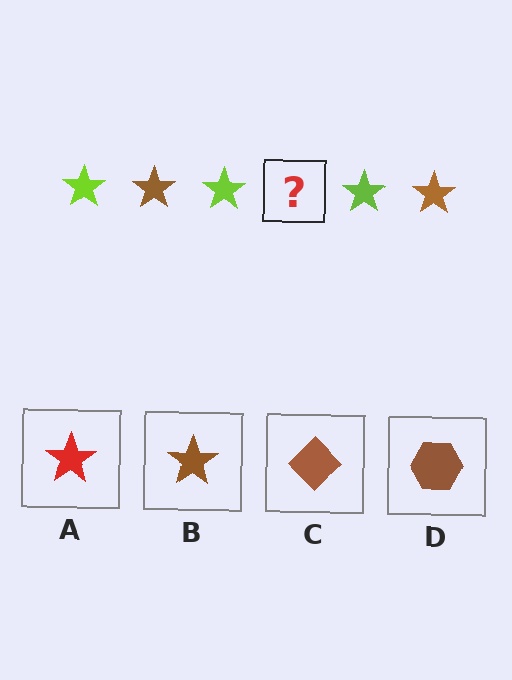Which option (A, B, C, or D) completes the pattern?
B.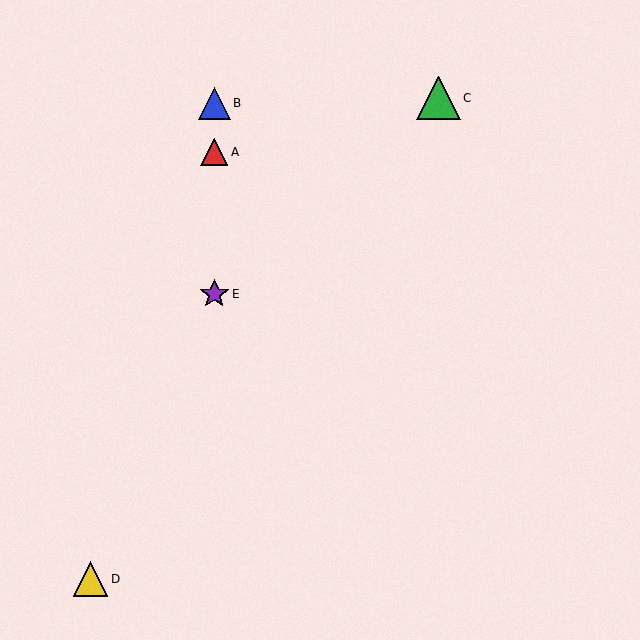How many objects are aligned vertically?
3 objects (A, B, E) are aligned vertically.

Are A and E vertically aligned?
Yes, both are at x≈214.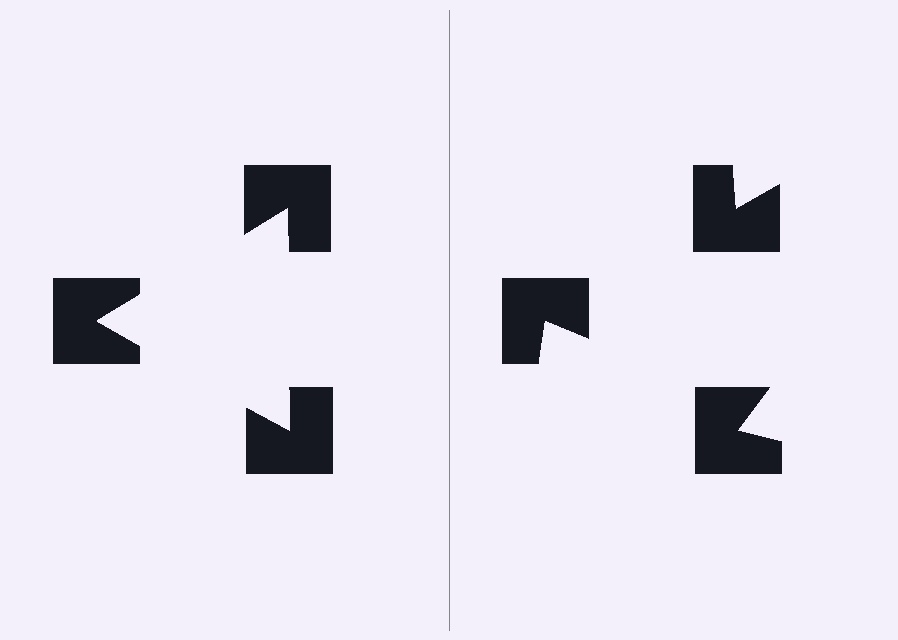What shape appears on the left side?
An illusory triangle.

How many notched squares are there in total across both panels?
6 — 3 on each side.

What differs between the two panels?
The notched squares are positioned identically on both sides; only the wedge orientations differ. On the left they align to a triangle; on the right they are misaligned.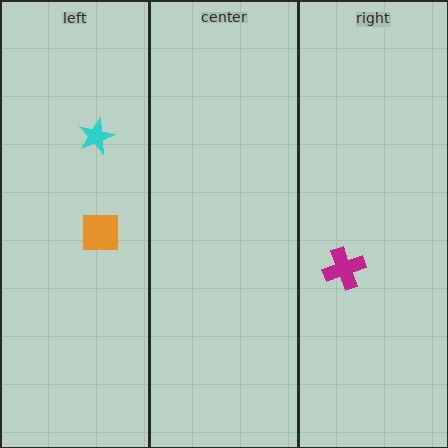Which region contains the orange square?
The left region.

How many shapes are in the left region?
2.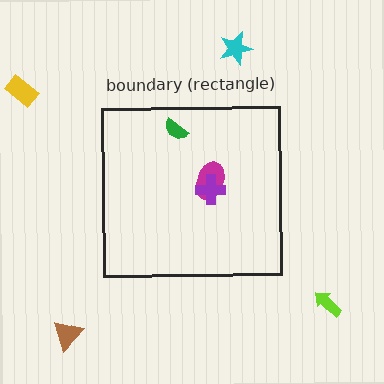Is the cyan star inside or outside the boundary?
Outside.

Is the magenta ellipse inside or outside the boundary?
Inside.